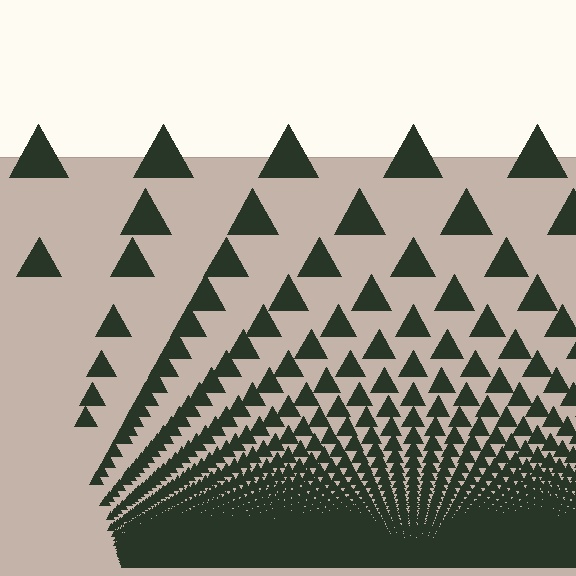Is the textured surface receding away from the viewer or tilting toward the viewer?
The surface appears to tilt toward the viewer. Texture elements get larger and sparser toward the top.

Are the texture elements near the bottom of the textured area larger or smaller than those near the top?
Smaller. The gradient is inverted — elements near the bottom are smaller and denser.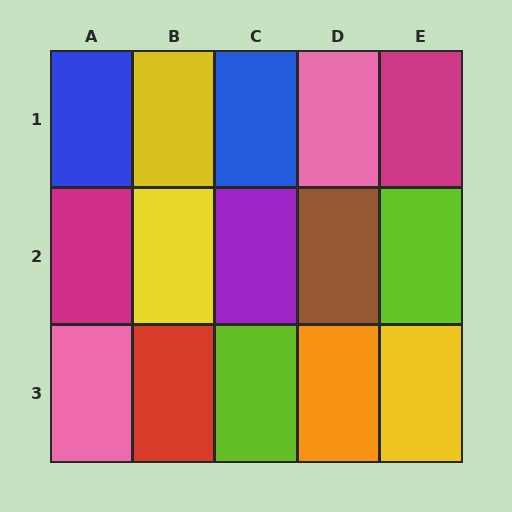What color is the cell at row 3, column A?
Pink.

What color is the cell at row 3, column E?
Yellow.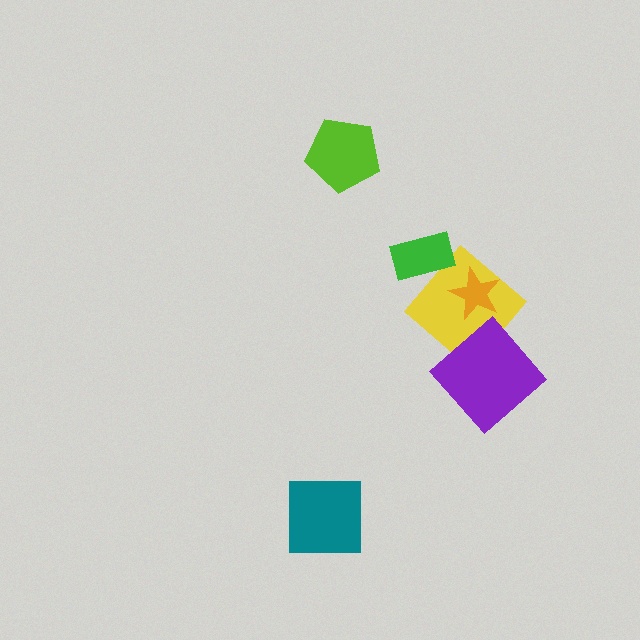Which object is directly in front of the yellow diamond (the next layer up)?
The orange star is directly in front of the yellow diamond.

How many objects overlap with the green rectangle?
0 objects overlap with the green rectangle.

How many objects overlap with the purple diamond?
1 object overlaps with the purple diamond.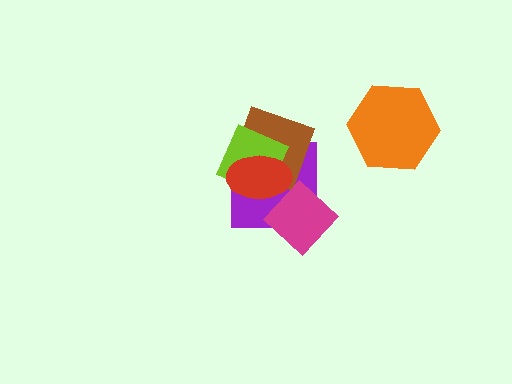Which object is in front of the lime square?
The red ellipse is in front of the lime square.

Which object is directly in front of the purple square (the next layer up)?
The brown diamond is directly in front of the purple square.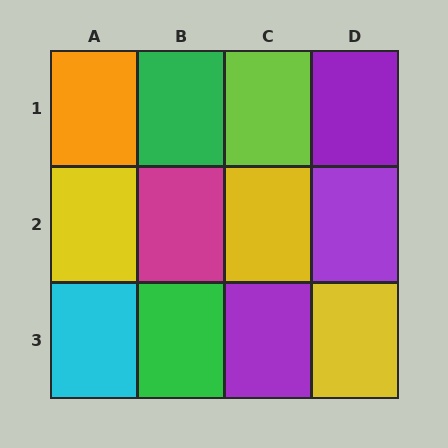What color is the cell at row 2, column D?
Purple.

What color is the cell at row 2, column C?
Yellow.